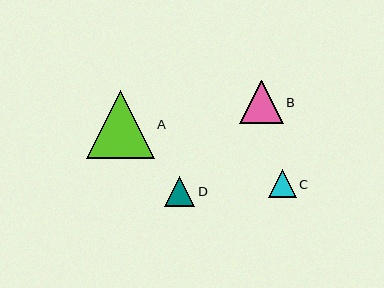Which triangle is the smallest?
Triangle C is the smallest with a size of approximately 28 pixels.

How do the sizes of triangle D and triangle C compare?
Triangle D and triangle C are approximately the same size.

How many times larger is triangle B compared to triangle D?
Triangle B is approximately 1.4 times the size of triangle D.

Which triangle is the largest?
Triangle A is the largest with a size of approximately 68 pixels.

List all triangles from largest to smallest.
From largest to smallest: A, B, D, C.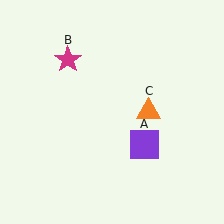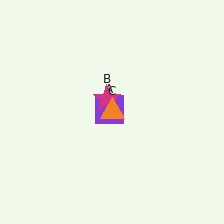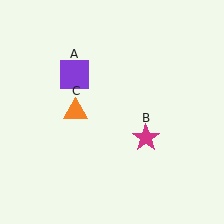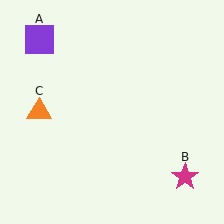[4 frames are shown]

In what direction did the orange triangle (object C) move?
The orange triangle (object C) moved left.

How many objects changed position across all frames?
3 objects changed position: purple square (object A), magenta star (object B), orange triangle (object C).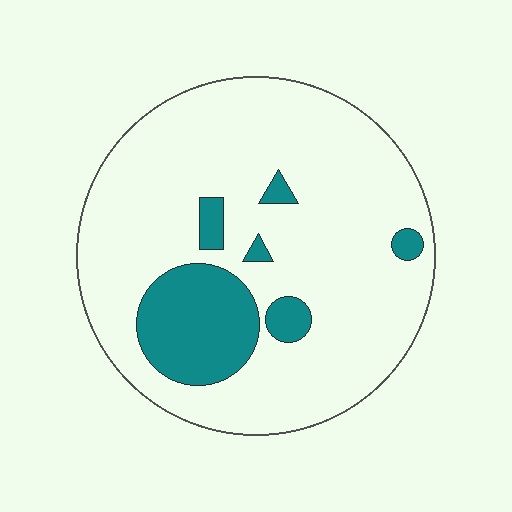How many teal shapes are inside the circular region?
6.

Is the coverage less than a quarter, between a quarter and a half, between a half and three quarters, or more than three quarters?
Less than a quarter.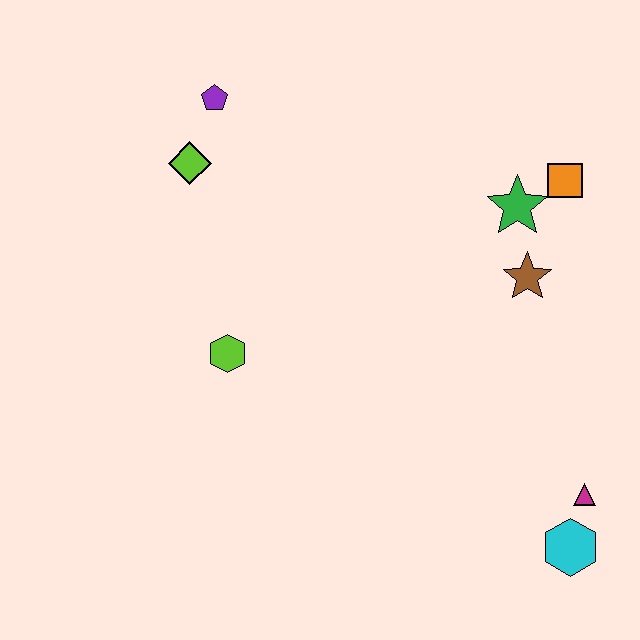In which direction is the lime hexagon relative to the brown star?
The lime hexagon is to the left of the brown star.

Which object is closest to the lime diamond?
The purple pentagon is closest to the lime diamond.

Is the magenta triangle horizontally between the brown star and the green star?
No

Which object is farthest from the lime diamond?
The cyan hexagon is farthest from the lime diamond.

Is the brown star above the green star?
No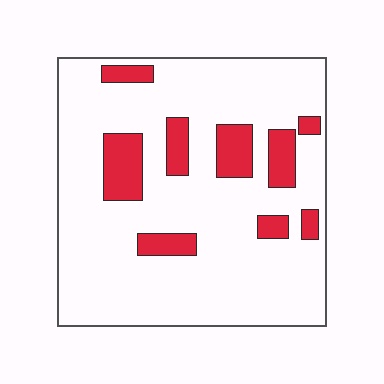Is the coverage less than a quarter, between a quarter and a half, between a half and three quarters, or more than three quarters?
Less than a quarter.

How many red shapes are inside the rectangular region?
9.